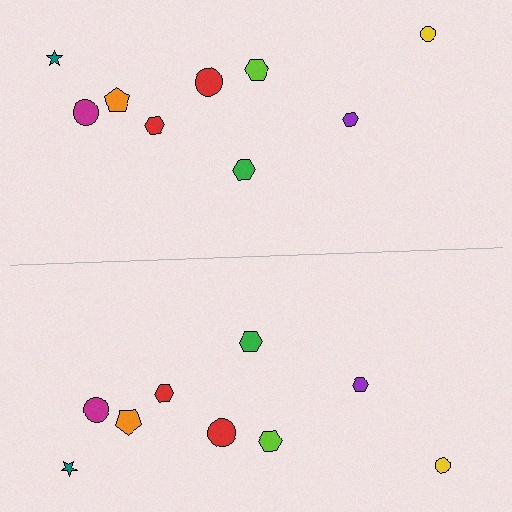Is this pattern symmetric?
Yes, this pattern has bilateral (reflection) symmetry.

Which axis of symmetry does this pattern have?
The pattern has a horizontal axis of symmetry running through the center of the image.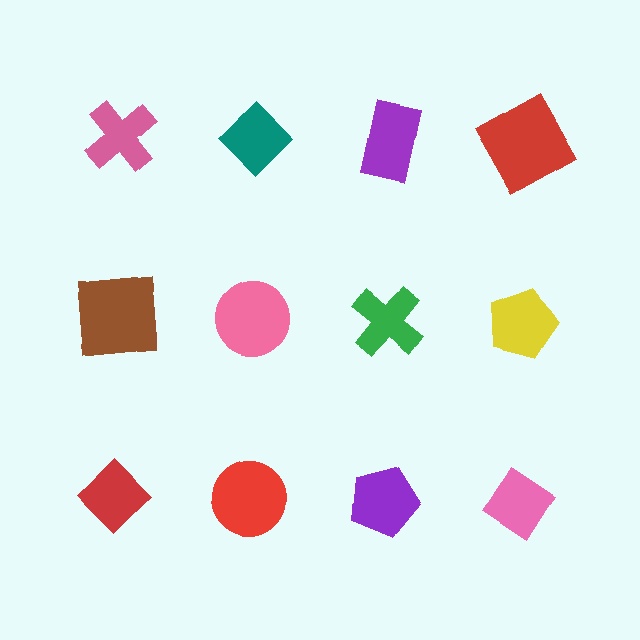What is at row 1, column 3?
A purple rectangle.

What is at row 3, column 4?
A pink diamond.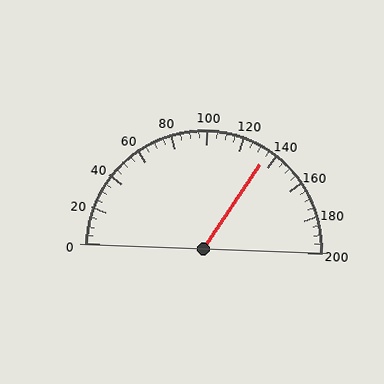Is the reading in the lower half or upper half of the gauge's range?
The reading is in the upper half of the range (0 to 200).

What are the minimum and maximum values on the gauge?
The gauge ranges from 0 to 200.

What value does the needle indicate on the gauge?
The needle indicates approximately 135.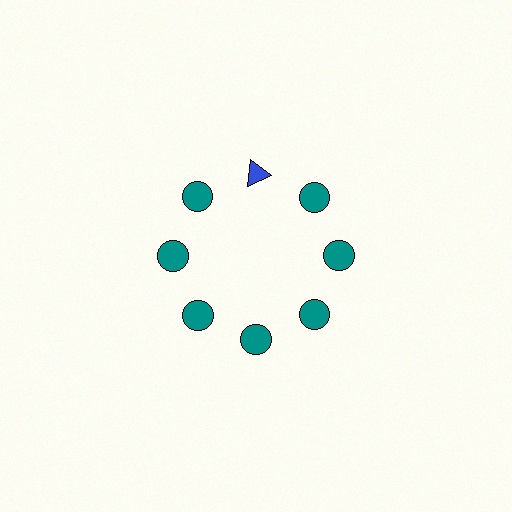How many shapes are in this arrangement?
There are 8 shapes arranged in a ring pattern.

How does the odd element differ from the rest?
It differs in both color (blue instead of teal) and shape (triangle instead of circle).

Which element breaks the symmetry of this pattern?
The blue triangle at roughly the 12 o'clock position breaks the symmetry. All other shapes are teal circles.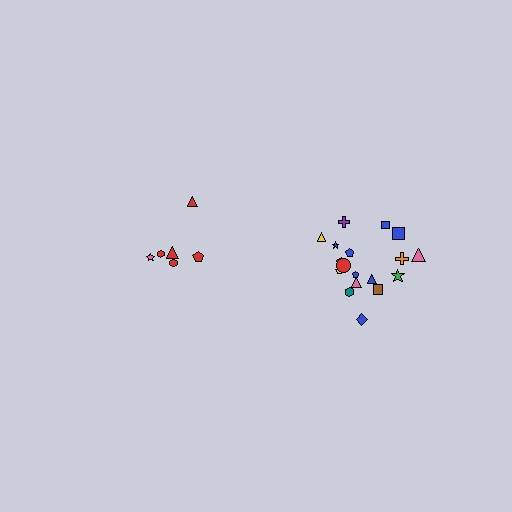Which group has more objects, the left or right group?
The right group.